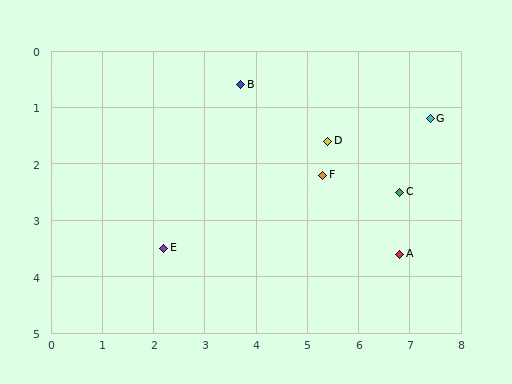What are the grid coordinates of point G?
Point G is at approximately (7.4, 1.2).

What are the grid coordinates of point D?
Point D is at approximately (5.4, 1.6).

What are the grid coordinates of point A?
Point A is at approximately (6.8, 3.6).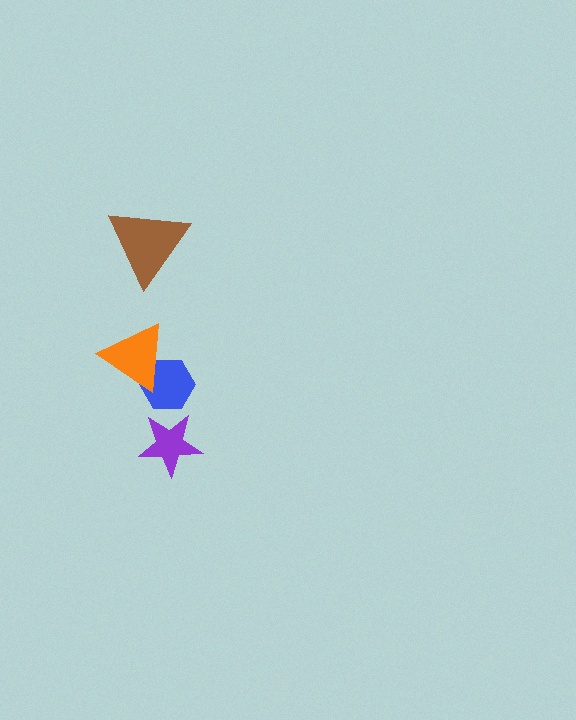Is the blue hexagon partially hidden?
Yes, it is partially covered by another shape.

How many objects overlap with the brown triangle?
0 objects overlap with the brown triangle.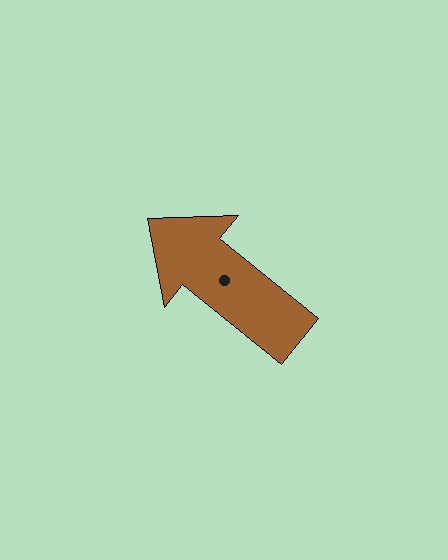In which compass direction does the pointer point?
Northwest.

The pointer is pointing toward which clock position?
Roughly 10 o'clock.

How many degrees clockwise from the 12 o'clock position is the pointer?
Approximately 309 degrees.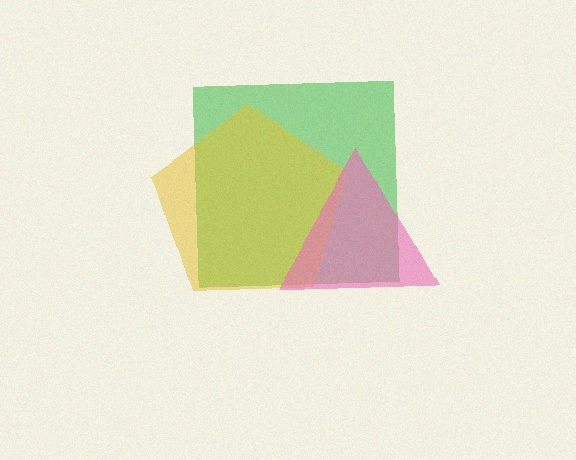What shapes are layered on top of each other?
The layered shapes are: a green square, a yellow pentagon, a pink triangle.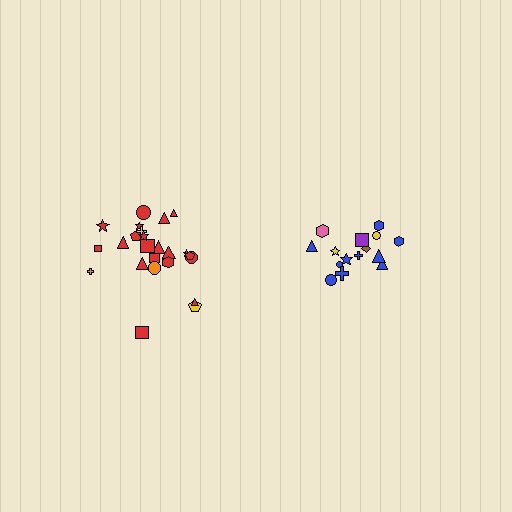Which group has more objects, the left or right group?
The left group.